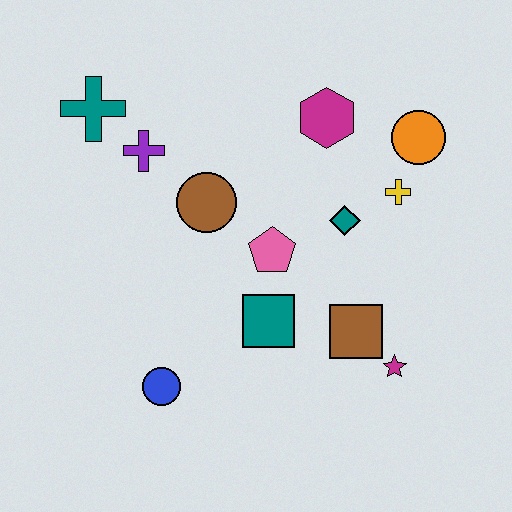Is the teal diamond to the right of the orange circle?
No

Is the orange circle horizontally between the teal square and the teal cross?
No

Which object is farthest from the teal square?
The teal cross is farthest from the teal square.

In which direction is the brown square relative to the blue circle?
The brown square is to the right of the blue circle.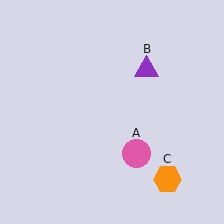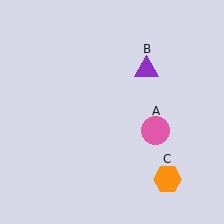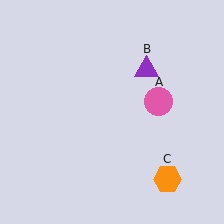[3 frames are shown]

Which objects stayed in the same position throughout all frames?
Purple triangle (object B) and orange hexagon (object C) remained stationary.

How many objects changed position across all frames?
1 object changed position: pink circle (object A).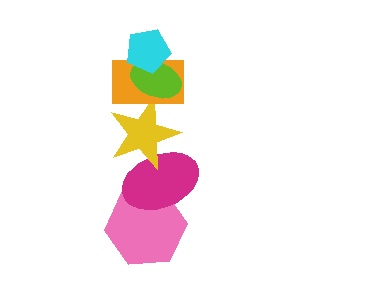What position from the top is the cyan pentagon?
The cyan pentagon is 1st from the top.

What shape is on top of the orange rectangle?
The lime ellipse is on top of the orange rectangle.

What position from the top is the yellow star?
The yellow star is 4th from the top.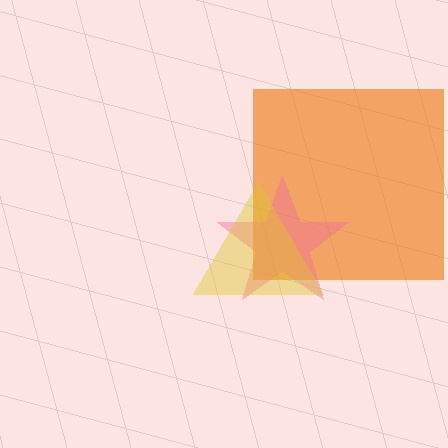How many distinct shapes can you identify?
There are 3 distinct shapes: an orange square, a pink star, a yellow triangle.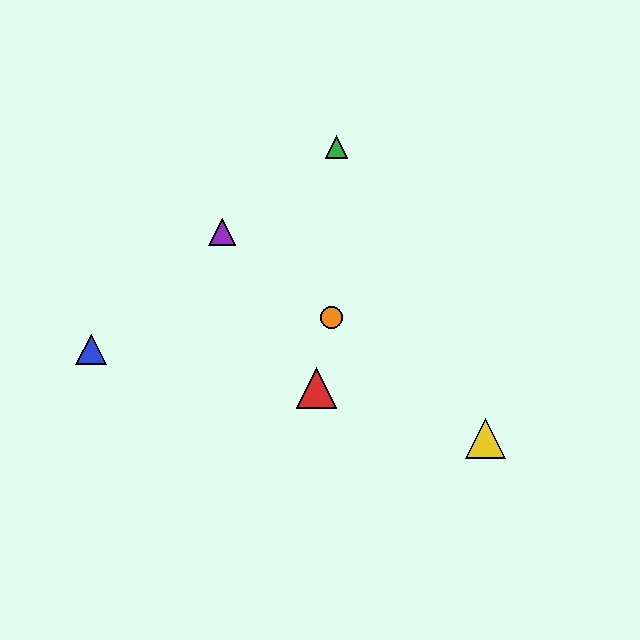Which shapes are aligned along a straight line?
The yellow triangle, the purple triangle, the orange circle are aligned along a straight line.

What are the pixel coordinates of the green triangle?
The green triangle is at (337, 147).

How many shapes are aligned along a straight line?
3 shapes (the yellow triangle, the purple triangle, the orange circle) are aligned along a straight line.